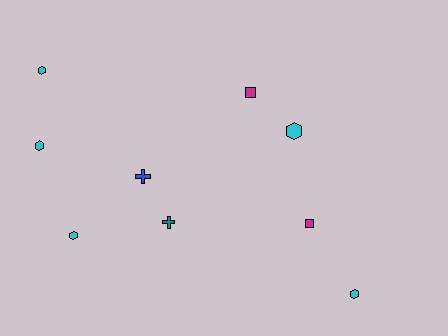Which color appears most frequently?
Cyan, with 5 objects.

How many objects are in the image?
There are 9 objects.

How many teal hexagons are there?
There are no teal hexagons.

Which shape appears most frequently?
Hexagon, with 5 objects.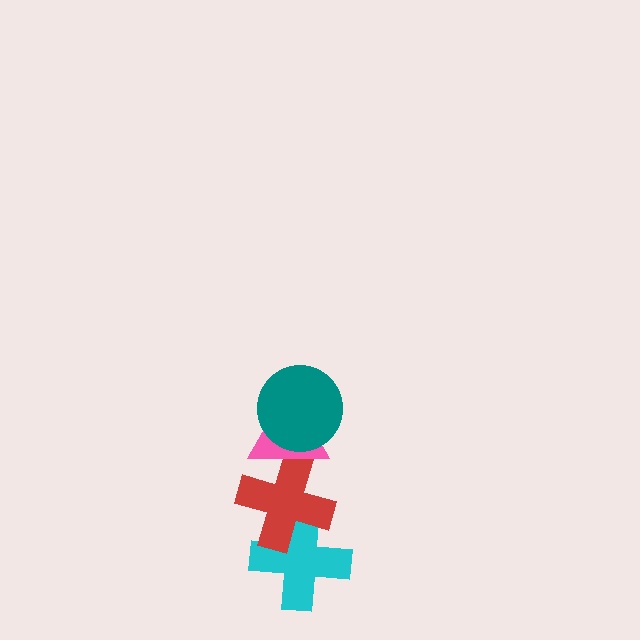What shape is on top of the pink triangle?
The teal circle is on top of the pink triangle.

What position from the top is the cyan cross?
The cyan cross is 4th from the top.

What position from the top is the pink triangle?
The pink triangle is 2nd from the top.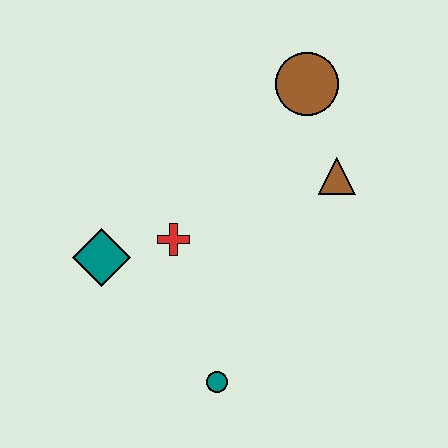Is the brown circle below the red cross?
No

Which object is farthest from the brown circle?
The teal circle is farthest from the brown circle.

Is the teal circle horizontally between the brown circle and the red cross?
Yes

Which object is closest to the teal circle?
The red cross is closest to the teal circle.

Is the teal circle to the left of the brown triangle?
Yes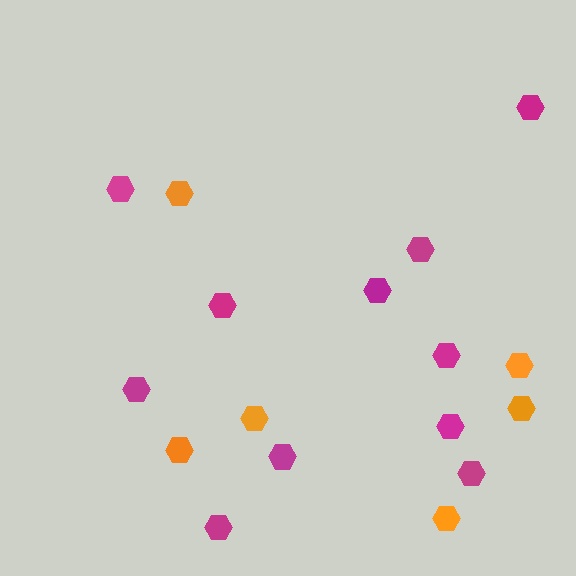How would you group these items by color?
There are 2 groups: one group of orange hexagons (6) and one group of magenta hexagons (11).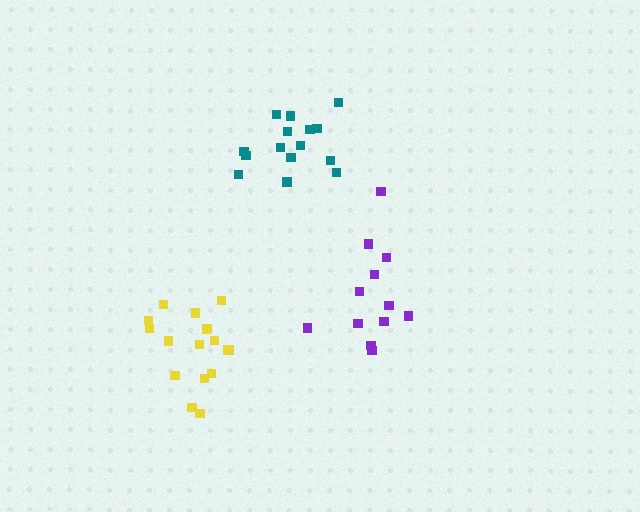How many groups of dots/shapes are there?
There are 3 groups.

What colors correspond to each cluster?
The clusters are colored: yellow, purple, teal.